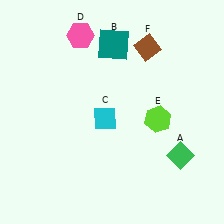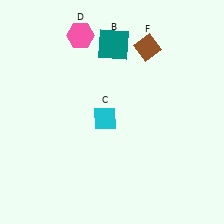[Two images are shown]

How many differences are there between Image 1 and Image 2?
There are 2 differences between the two images.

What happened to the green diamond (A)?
The green diamond (A) was removed in Image 2. It was in the bottom-right area of Image 1.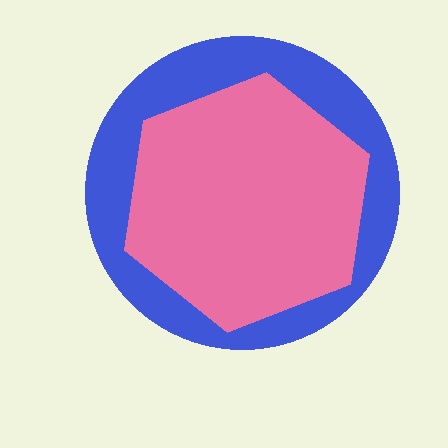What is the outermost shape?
The blue circle.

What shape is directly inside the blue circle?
The pink hexagon.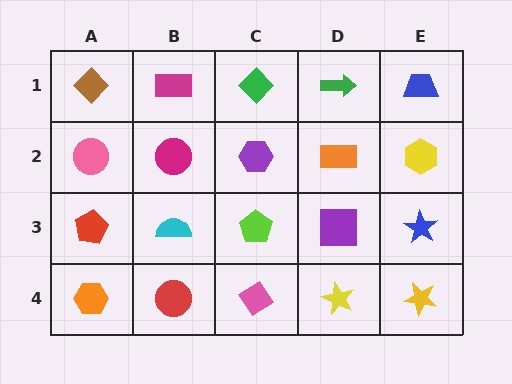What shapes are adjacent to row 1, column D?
An orange rectangle (row 2, column D), a green diamond (row 1, column C), a blue trapezoid (row 1, column E).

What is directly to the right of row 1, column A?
A magenta rectangle.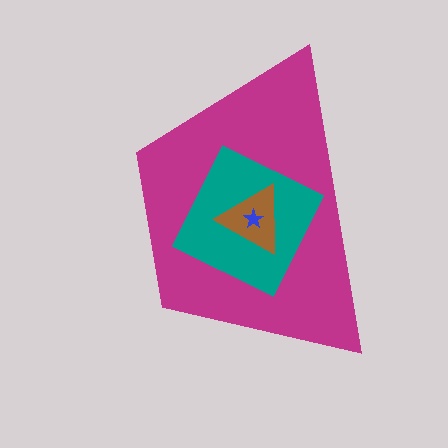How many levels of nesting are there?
4.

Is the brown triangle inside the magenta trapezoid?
Yes.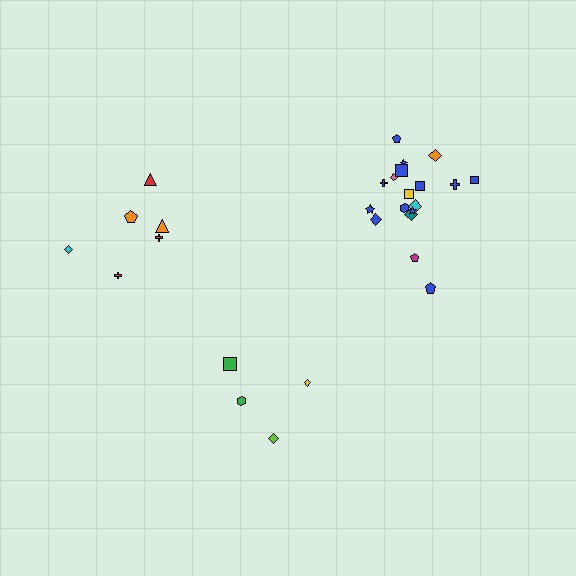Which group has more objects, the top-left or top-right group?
The top-right group.